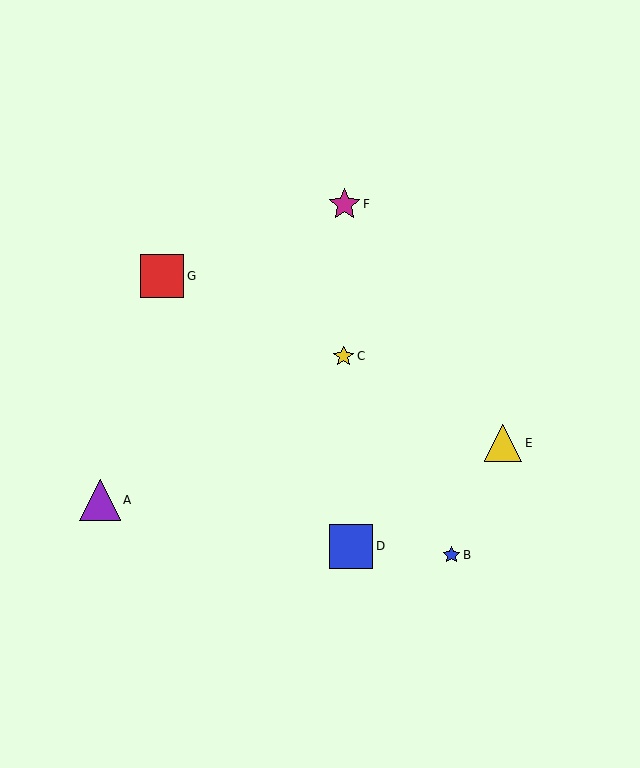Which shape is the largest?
The blue square (labeled D) is the largest.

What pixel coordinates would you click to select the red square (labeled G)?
Click at (162, 276) to select the red square G.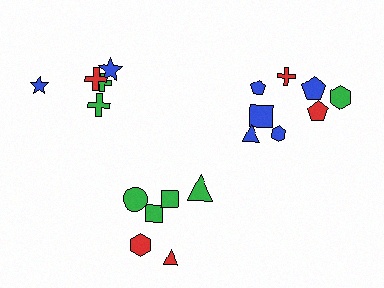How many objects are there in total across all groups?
There are 19 objects.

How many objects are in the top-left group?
There are 5 objects.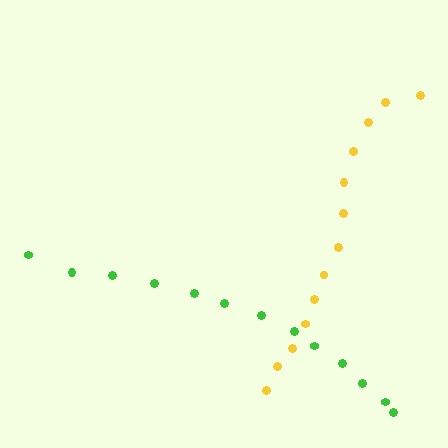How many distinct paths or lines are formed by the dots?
There are 2 distinct paths.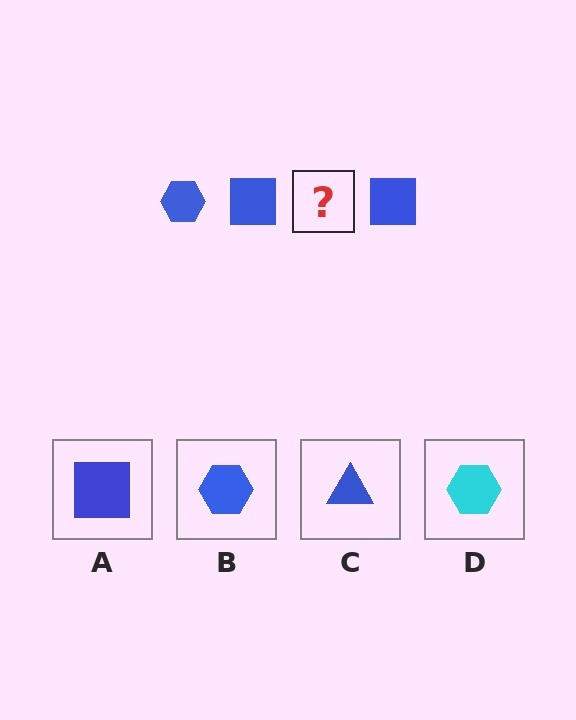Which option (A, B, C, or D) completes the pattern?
B.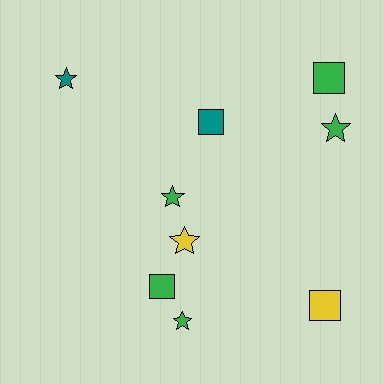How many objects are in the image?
There are 9 objects.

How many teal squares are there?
There is 1 teal square.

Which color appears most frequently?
Green, with 5 objects.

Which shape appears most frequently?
Star, with 5 objects.